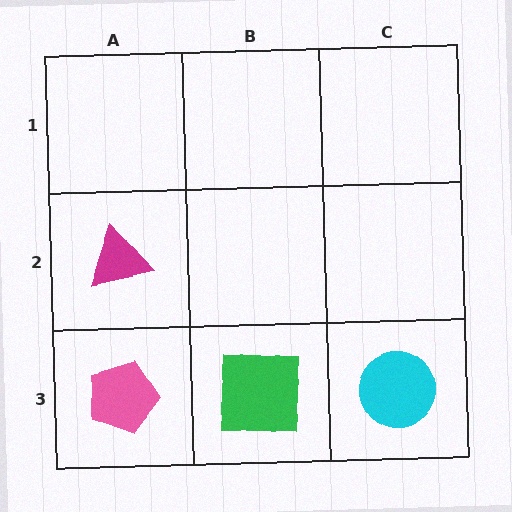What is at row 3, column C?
A cyan circle.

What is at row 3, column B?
A green square.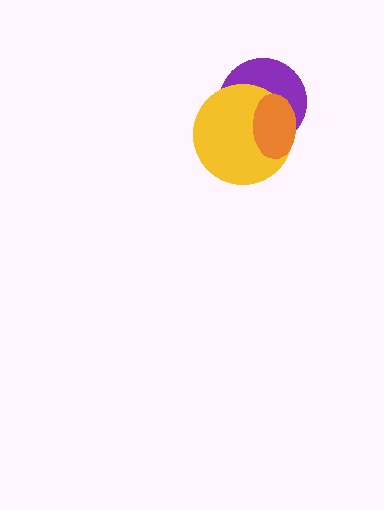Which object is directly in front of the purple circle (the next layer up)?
The yellow circle is directly in front of the purple circle.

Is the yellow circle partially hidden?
Yes, it is partially covered by another shape.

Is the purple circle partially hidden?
Yes, it is partially covered by another shape.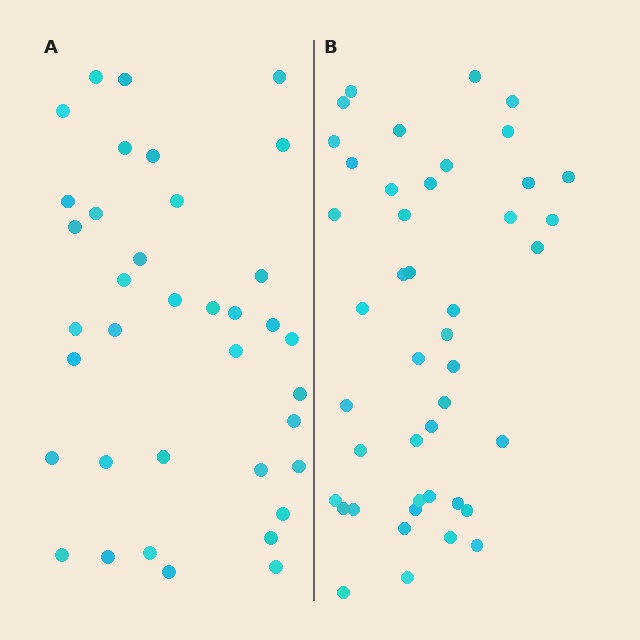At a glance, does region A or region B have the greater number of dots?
Region B (the right region) has more dots.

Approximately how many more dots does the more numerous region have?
Region B has roughly 8 or so more dots than region A.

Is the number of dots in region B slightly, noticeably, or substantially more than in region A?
Region B has only slightly more — the two regions are fairly close. The ratio is roughly 1.2 to 1.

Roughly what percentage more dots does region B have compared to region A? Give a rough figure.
About 20% more.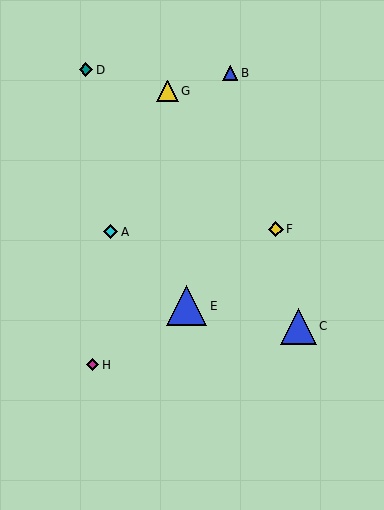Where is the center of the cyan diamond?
The center of the cyan diamond is at (110, 232).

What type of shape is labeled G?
Shape G is a yellow triangle.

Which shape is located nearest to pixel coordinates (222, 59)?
The blue triangle (labeled B) at (230, 73) is nearest to that location.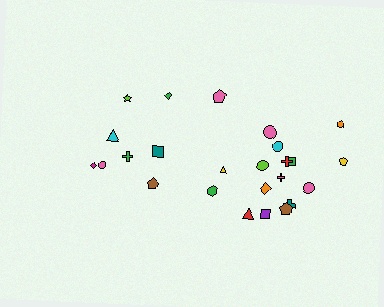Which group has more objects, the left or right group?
The right group.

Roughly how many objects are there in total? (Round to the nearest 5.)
Roughly 25 objects in total.